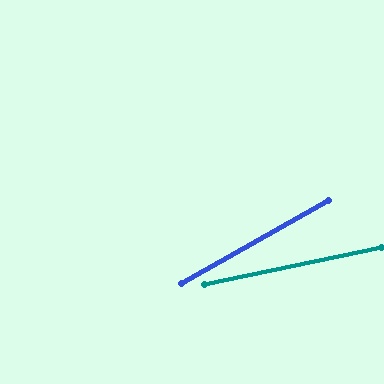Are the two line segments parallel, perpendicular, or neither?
Neither parallel nor perpendicular — they differ by about 18°.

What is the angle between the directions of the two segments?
Approximately 18 degrees.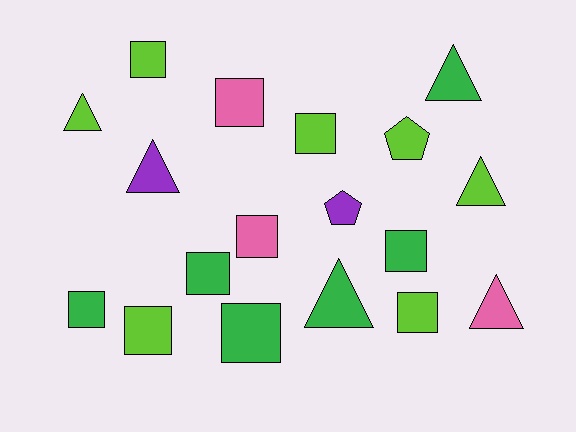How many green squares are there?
There are 4 green squares.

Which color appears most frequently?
Lime, with 7 objects.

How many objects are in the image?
There are 18 objects.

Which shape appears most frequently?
Square, with 10 objects.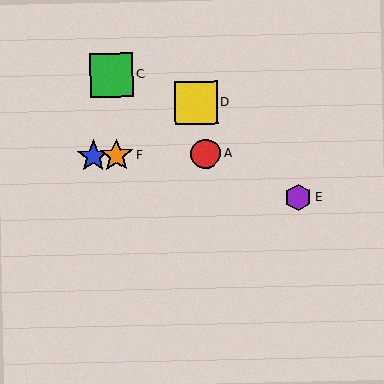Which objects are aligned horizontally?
Objects A, B, F are aligned horizontally.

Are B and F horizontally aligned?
Yes, both are at y≈156.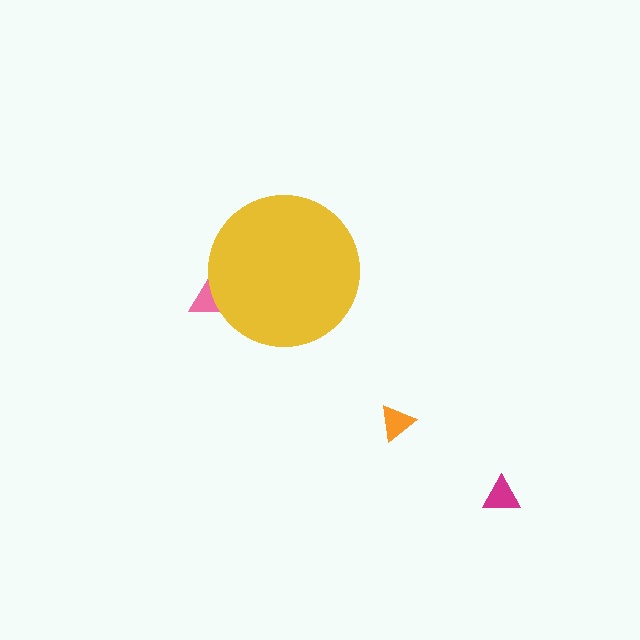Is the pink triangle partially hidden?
Yes, the pink triangle is partially hidden behind the yellow circle.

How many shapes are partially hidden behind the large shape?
1 shape is partially hidden.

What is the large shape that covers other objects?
A yellow circle.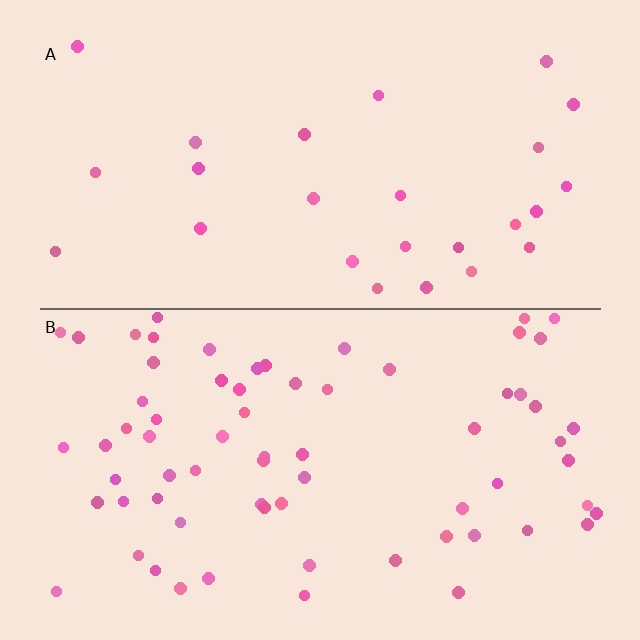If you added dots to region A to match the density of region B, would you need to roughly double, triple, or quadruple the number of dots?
Approximately triple.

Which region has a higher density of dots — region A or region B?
B (the bottom).